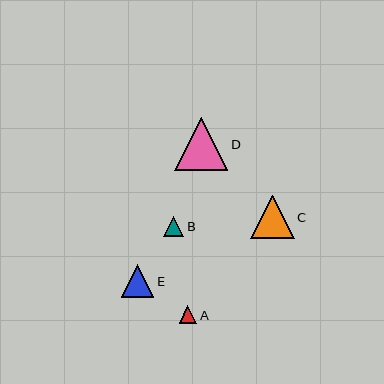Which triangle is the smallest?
Triangle A is the smallest with a size of approximately 18 pixels.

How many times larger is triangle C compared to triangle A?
Triangle C is approximately 2.4 times the size of triangle A.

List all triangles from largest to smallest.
From largest to smallest: D, C, E, B, A.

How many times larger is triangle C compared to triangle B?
Triangle C is approximately 2.1 times the size of triangle B.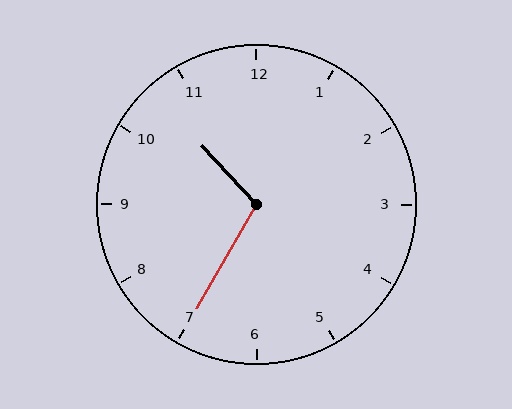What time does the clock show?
10:35.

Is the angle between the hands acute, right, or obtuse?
It is obtuse.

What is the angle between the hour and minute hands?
Approximately 108 degrees.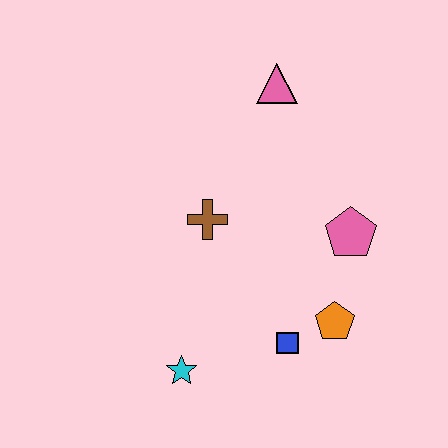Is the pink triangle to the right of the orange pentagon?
No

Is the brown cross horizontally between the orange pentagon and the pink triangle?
No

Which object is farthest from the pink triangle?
The cyan star is farthest from the pink triangle.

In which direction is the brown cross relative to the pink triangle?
The brown cross is below the pink triangle.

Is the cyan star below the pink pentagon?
Yes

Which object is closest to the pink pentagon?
The orange pentagon is closest to the pink pentagon.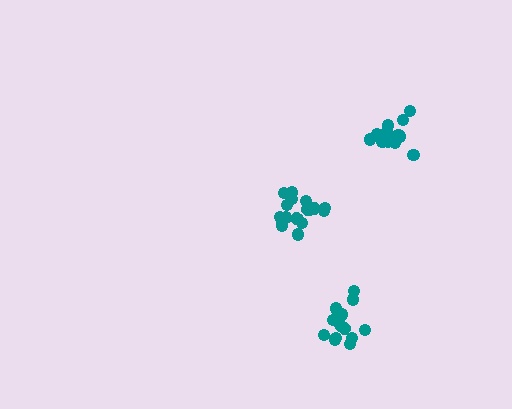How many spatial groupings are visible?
There are 3 spatial groupings.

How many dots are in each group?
Group 1: 14 dots, Group 2: 15 dots, Group 3: 19 dots (48 total).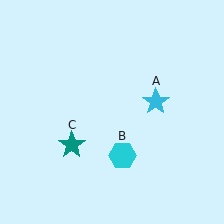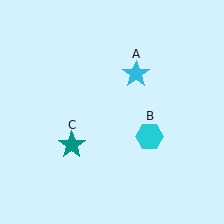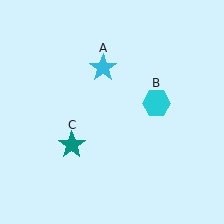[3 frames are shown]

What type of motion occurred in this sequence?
The cyan star (object A), cyan hexagon (object B) rotated counterclockwise around the center of the scene.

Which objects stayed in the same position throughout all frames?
Teal star (object C) remained stationary.